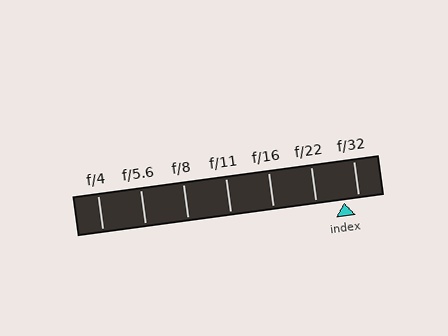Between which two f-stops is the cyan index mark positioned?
The index mark is between f/22 and f/32.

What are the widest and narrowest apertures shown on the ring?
The widest aperture shown is f/4 and the narrowest is f/32.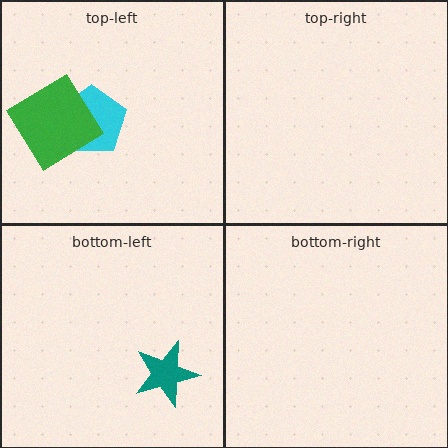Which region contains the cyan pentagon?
The top-left region.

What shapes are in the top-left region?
The cyan pentagon, the green diamond.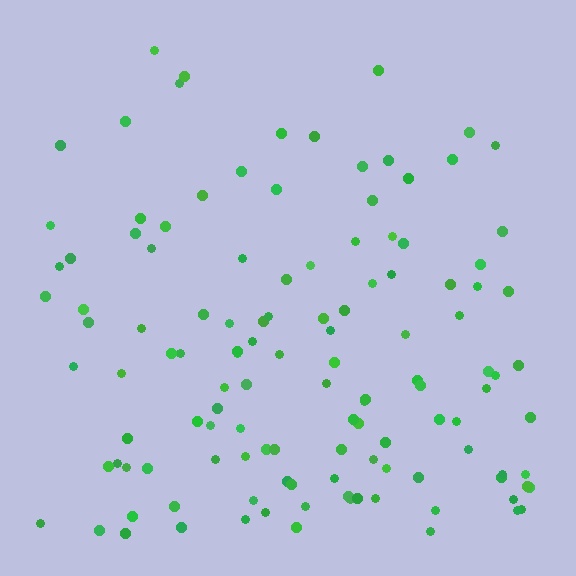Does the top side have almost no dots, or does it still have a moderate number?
Still a moderate number, just noticeably fewer than the bottom.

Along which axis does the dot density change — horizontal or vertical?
Vertical.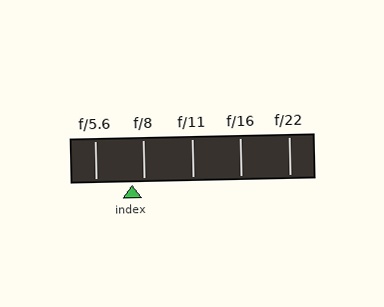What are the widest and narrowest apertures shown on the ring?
The widest aperture shown is f/5.6 and the narrowest is f/22.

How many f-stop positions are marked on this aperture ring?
There are 5 f-stop positions marked.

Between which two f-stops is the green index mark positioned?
The index mark is between f/5.6 and f/8.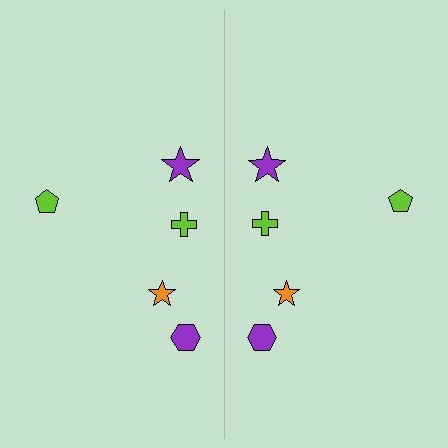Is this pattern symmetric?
Yes, this pattern has bilateral (reflection) symmetry.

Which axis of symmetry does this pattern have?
The pattern has a vertical axis of symmetry running through the center of the image.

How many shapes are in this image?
There are 10 shapes in this image.